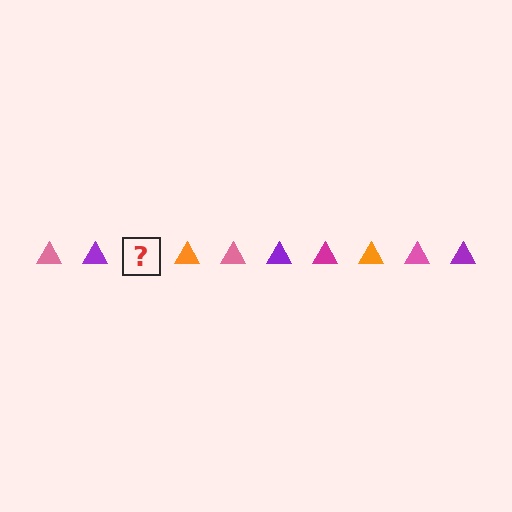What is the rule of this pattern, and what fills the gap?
The rule is that the pattern cycles through pink, purple, magenta, orange triangles. The gap should be filled with a magenta triangle.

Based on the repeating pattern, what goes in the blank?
The blank should be a magenta triangle.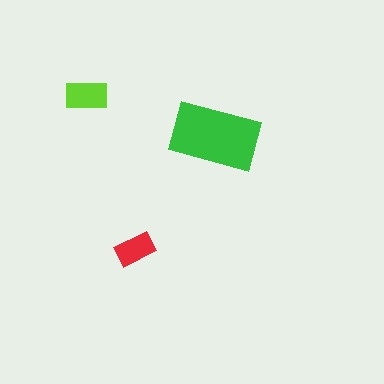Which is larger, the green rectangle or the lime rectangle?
The green one.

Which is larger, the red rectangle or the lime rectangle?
The lime one.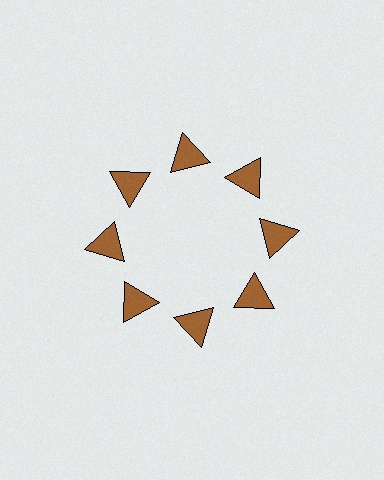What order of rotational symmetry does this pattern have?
This pattern has 8-fold rotational symmetry.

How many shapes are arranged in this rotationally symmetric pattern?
There are 8 shapes, arranged in 8 groups of 1.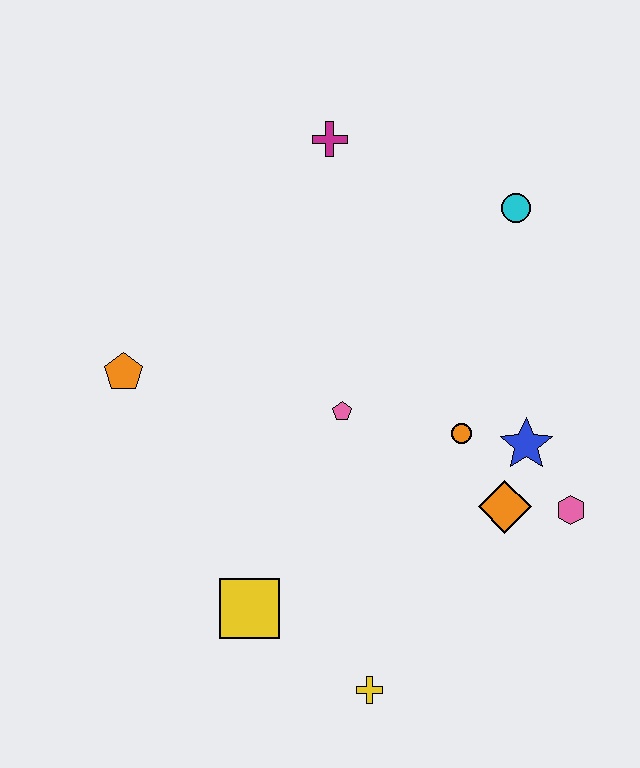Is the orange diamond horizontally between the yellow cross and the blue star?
Yes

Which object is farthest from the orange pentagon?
The pink hexagon is farthest from the orange pentagon.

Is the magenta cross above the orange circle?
Yes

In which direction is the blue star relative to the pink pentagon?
The blue star is to the right of the pink pentagon.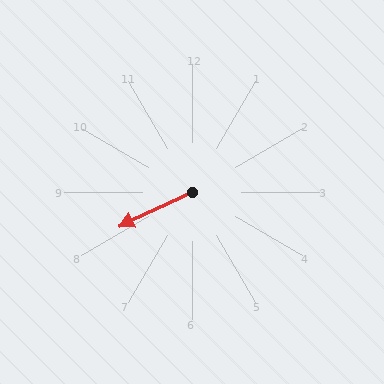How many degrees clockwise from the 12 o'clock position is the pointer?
Approximately 245 degrees.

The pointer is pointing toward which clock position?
Roughly 8 o'clock.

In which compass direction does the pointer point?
Southwest.